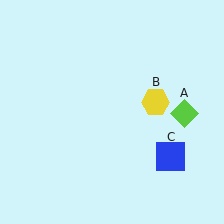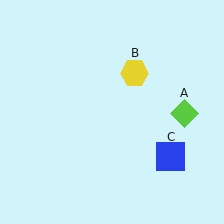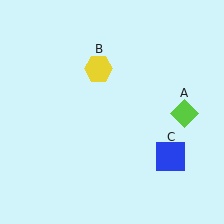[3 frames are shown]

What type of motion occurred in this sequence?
The yellow hexagon (object B) rotated counterclockwise around the center of the scene.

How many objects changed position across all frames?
1 object changed position: yellow hexagon (object B).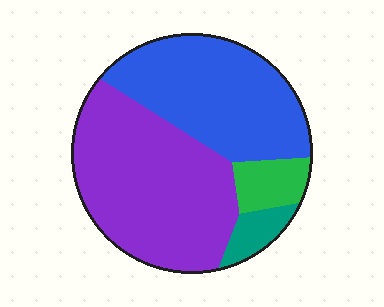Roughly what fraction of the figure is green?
Green takes up about one tenth (1/10) of the figure.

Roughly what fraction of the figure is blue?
Blue takes up about three eighths (3/8) of the figure.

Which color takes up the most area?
Purple, at roughly 50%.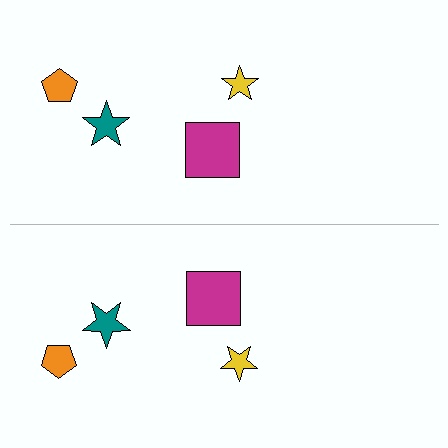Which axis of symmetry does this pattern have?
The pattern has a horizontal axis of symmetry running through the center of the image.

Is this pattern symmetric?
Yes, this pattern has bilateral (reflection) symmetry.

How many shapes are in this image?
There are 8 shapes in this image.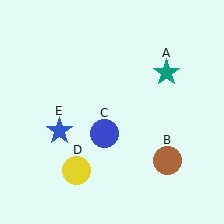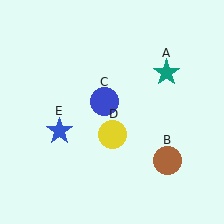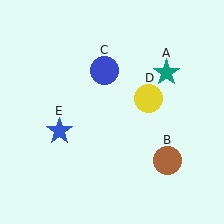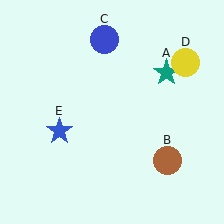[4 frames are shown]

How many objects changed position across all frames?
2 objects changed position: blue circle (object C), yellow circle (object D).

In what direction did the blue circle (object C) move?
The blue circle (object C) moved up.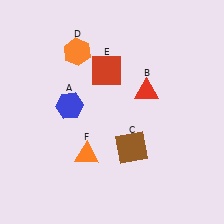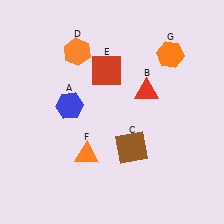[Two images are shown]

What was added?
An orange hexagon (G) was added in Image 2.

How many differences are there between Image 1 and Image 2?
There is 1 difference between the two images.